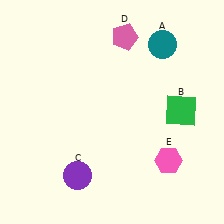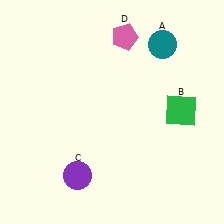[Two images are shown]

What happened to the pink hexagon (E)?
The pink hexagon (E) was removed in Image 2. It was in the bottom-right area of Image 1.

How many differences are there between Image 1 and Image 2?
There is 1 difference between the two images.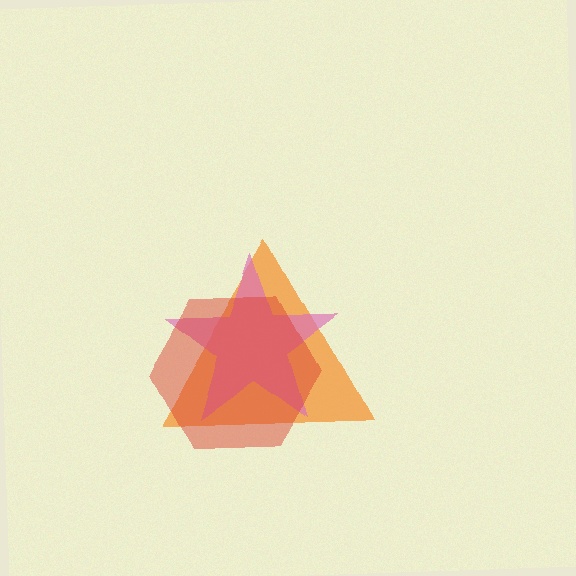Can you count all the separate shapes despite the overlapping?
Yes, there are 3 separate shapes.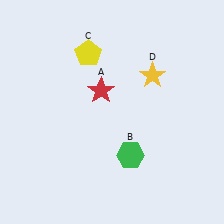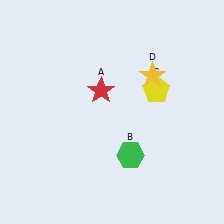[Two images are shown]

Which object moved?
The yellow pentagon (C) moved right.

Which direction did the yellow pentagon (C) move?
The yellow pentagon (C) moved right.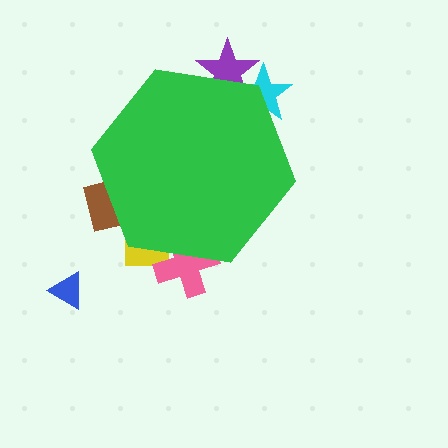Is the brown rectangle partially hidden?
Yes, the brown rectangle is partially hidden behind the green hexagon.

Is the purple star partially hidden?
Yes, the purple star is partially hidden behind the green hexagon.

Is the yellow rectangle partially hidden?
Yes, the yellow rectangle is partially hidden behind the green hexagon.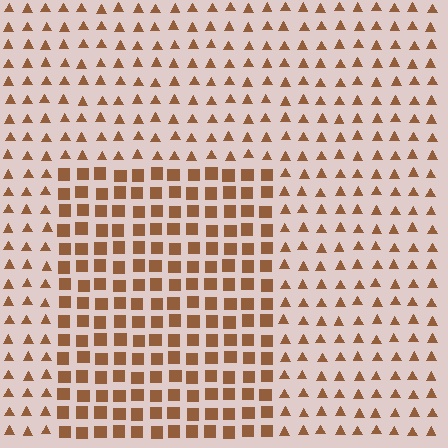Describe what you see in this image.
The image is filled with small brown elements arranged in a uniform grid. A rectangle-shaped region contains squares, while the surrounding area contains triangles. The boundary is defined purely by the change in element shape.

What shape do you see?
I see a rectangle.